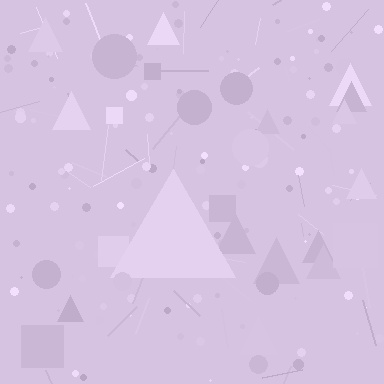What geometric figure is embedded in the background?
A triangle is embedded in the background.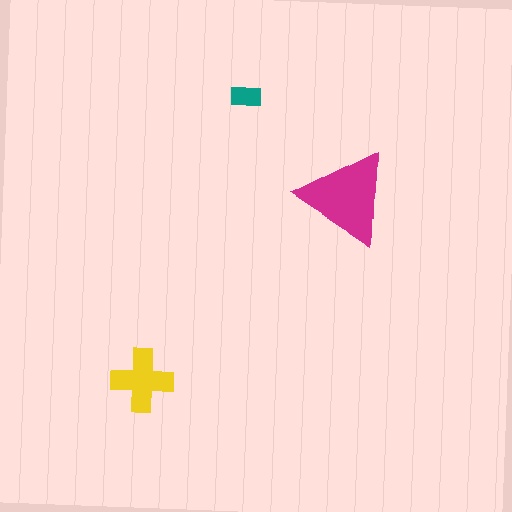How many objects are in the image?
There are 3 objects in the image.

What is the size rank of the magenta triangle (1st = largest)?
1st.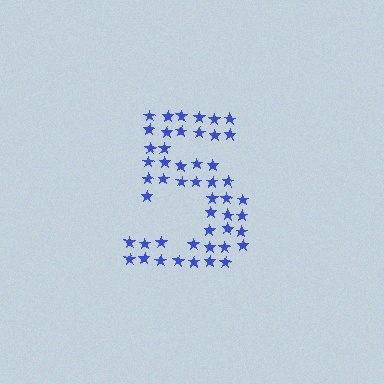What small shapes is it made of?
It is made of small stars.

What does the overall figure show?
The overall figure shows the digit 5.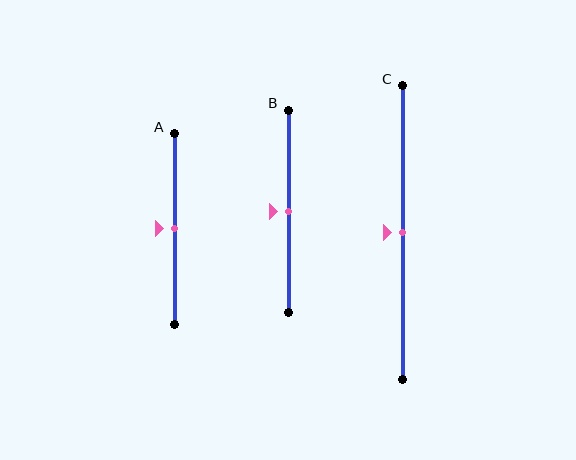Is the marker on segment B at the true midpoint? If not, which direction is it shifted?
Yes, the marker on segment B is at the true midpoint.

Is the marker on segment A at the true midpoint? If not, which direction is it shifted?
Yes, the marker on segment A is at the true midpoint.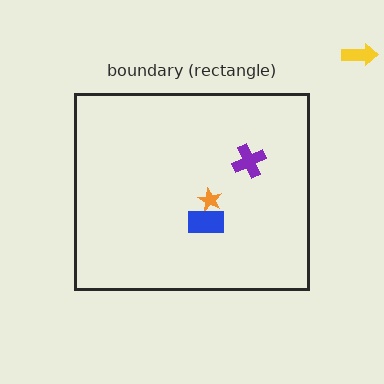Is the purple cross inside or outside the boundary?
Inside.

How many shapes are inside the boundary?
3 inside, 1 outside.